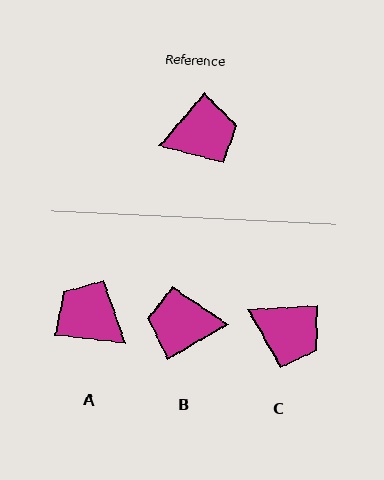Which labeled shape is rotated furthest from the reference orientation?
B, about 161 degrees away.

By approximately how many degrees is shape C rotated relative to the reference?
Approximately 45 degrees clockwise.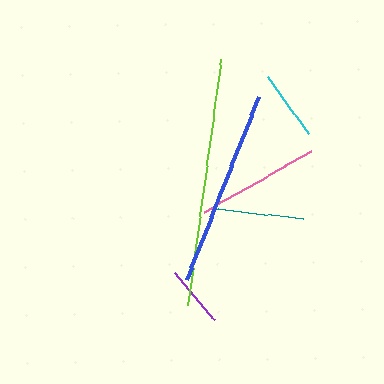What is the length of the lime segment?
The lime segment is approximately 248 pixels long.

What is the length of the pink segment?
The pink segment is approximately 123 pixels long.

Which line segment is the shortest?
The purple line is the shortest at approximately 61 pixels.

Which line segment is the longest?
The lime line is the longest at approximately 248 pixels.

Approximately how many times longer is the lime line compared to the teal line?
The lime line is approximately 2.6 times the length of the teal line.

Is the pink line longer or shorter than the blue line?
The blue line is longer than the pink line.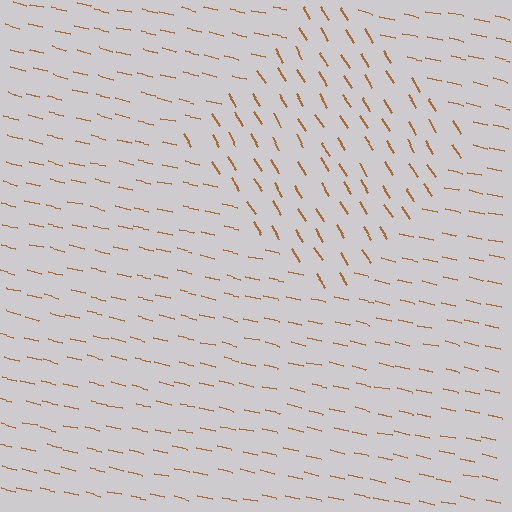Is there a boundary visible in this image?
Yes, there is a texture boundary formed by a change in line orientation.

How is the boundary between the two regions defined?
The boundary is defined purely by a change in line orientation (approximately 45 degrees difference). All lines are the same color and thickness.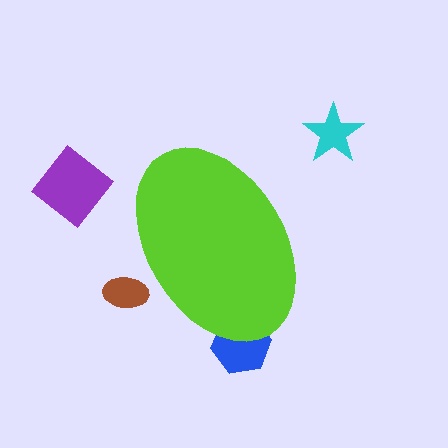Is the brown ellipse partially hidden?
Yes, the brown ellipse is partially hidden behind the lime ellipse.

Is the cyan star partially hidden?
No, the cyan star is fully visible.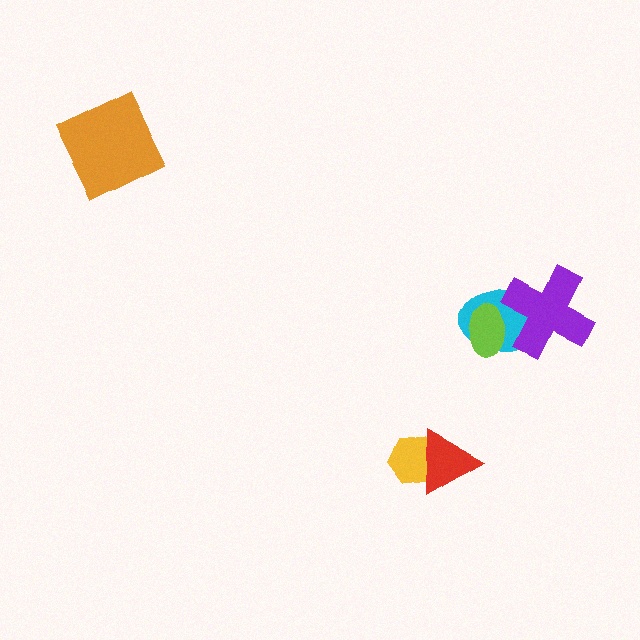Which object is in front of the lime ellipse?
The purple cross is in front of the lime ellipse.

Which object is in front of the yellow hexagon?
The red triangle is in front of the yellow hexagon.